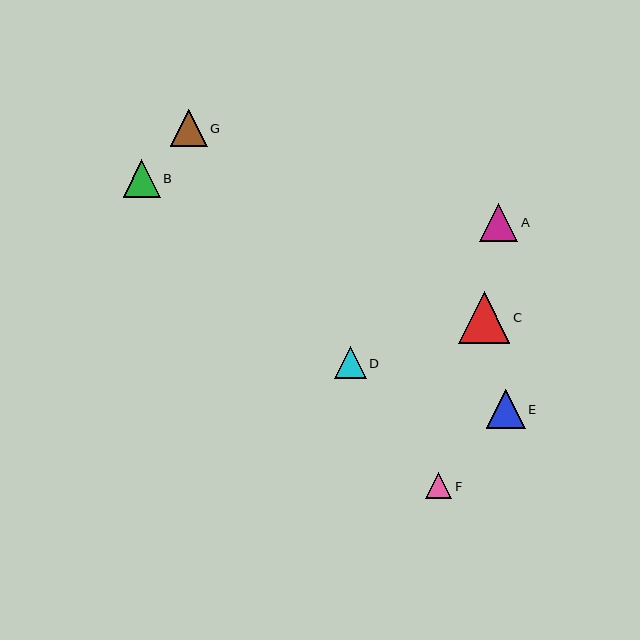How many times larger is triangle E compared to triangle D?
Triangle E is approximately 1.2 times the size of triangle D.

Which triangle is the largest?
Triangle C is the largest with a size of approximately 51 pixels.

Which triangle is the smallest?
Triangle F is the smallest with a size of approximately 26 pixels.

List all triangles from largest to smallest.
From largest to smallest: C, E, A, G, B, D, F.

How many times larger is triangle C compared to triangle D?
Triangle C is approximately 1.6 times the size of triangle D.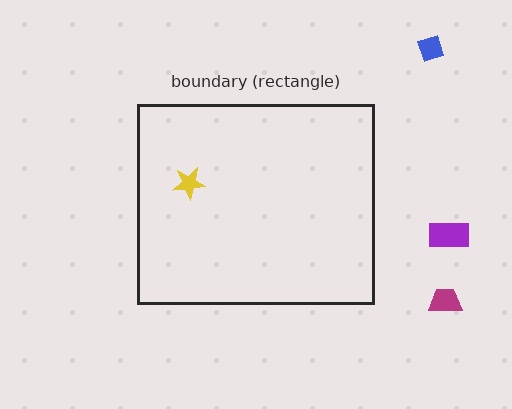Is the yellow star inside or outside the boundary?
Inside.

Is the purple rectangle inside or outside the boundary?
Outside.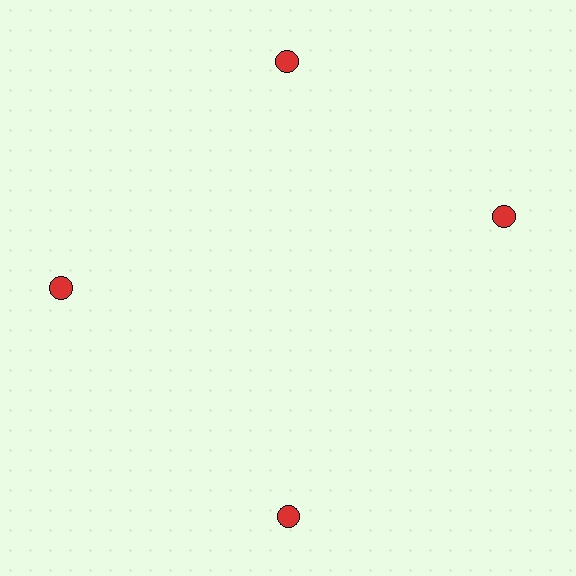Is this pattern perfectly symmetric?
No. The 4 red circles are arranged in a ring, but one element near the 3 o'clock position is rotated out of alignment along the ring, breaking the 4-fold rotational symmetry.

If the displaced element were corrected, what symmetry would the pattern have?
It would have 4-fold rotational symmetry — the pattern would map onto itself every 90 degrees.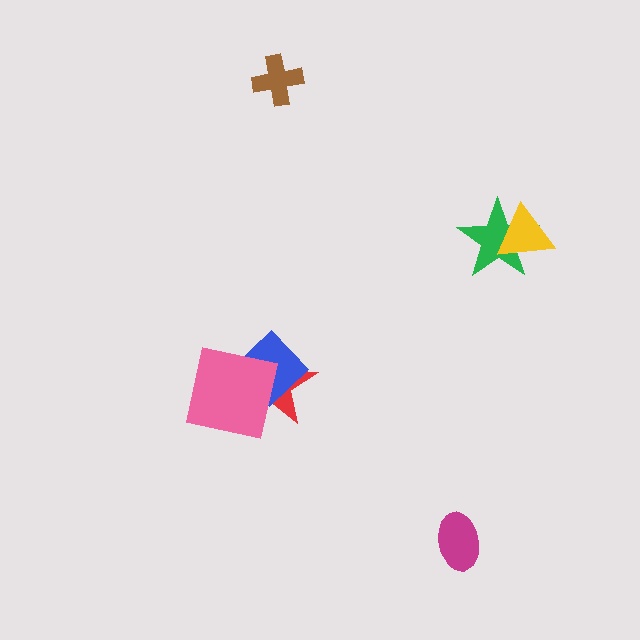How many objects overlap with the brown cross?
0 objects overlap with the brown cross.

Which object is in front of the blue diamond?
The pink square is in front of the blue diamond.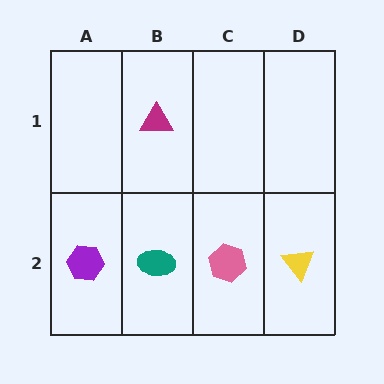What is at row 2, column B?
A teal ellipse.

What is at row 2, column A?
A purple hexagon.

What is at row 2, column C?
A pink hexagon.